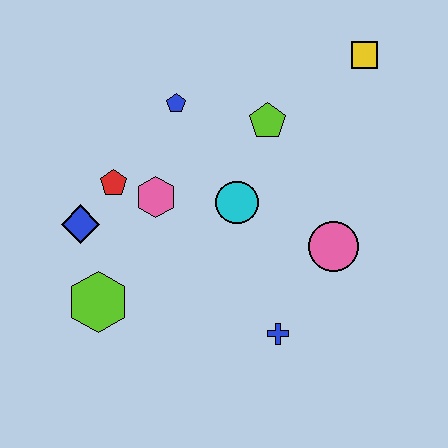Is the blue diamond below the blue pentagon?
Yes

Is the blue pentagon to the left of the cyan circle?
Yes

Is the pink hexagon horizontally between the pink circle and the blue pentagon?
No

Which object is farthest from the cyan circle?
The yellow square is farthest from the cyan circle.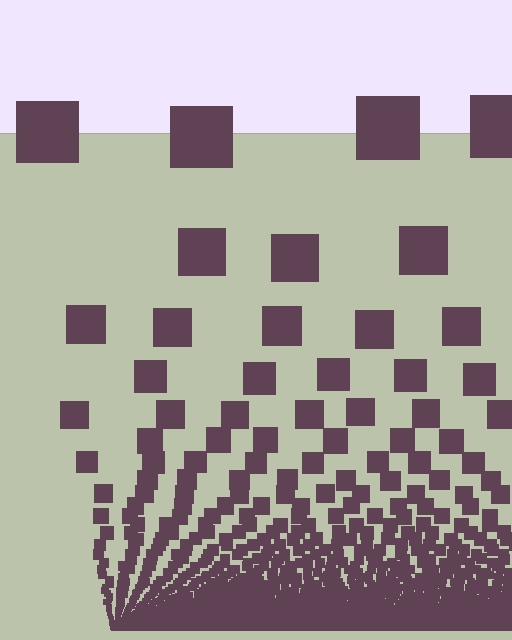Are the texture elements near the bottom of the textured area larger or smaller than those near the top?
Smaller. The gradient is inverted — elements near the bottom are smaller and denser.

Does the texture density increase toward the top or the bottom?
Density increases toward the bottom.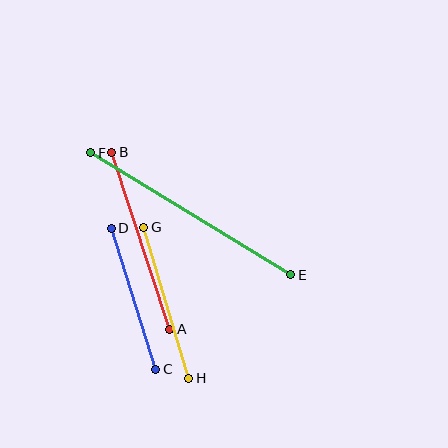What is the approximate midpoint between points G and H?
The midpoint is at approximately (166, 303) pixels.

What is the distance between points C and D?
The distance is approximately 148 pixels.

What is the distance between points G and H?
The distance is approximately 157 pixels.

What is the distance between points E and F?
The distance is approximately 234 pixels.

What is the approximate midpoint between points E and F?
The midpoint is at approximately (191, 214) pixels.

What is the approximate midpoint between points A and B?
The midpoint is at approximately (141, 241) pixels.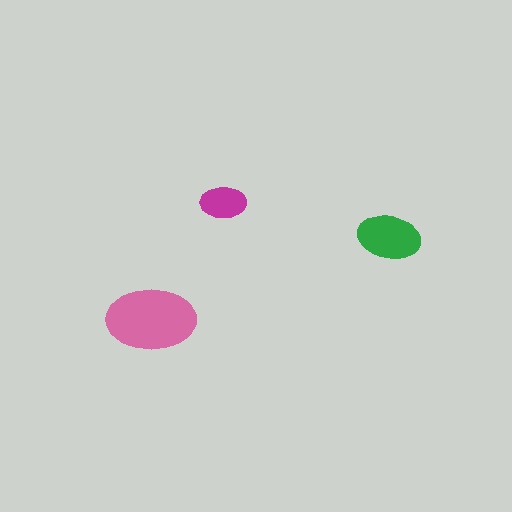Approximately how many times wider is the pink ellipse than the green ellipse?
About 1.5 times wider.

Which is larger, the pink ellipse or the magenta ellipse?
The pink one.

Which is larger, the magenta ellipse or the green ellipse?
The green one.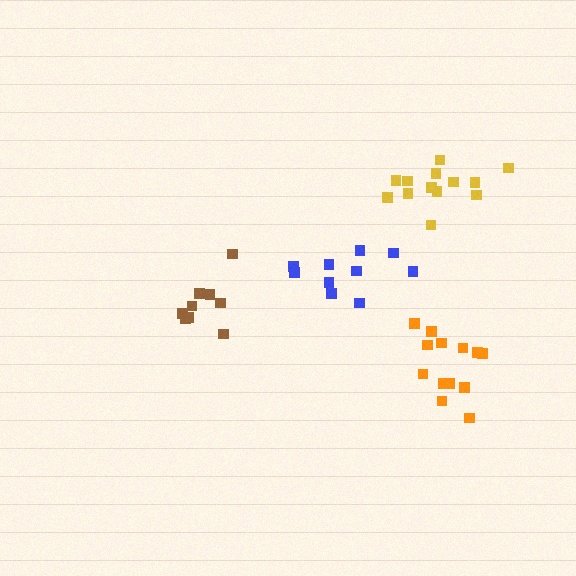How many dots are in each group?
Group 1: 13 dots, Group 2: 10 dots, Group 3: 9 dots, Group 4: 13 dots (45 total).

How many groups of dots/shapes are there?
There are 4 groups.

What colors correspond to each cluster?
The clusters are colored: orange, blue, brown, yellow.